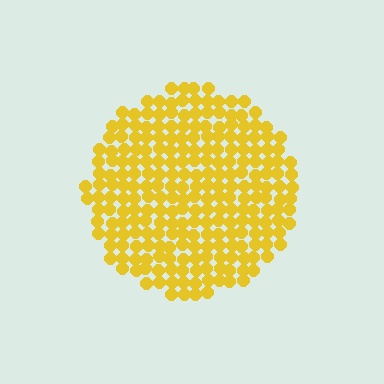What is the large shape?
The large shape is a circle.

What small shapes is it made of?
It is made of small circles.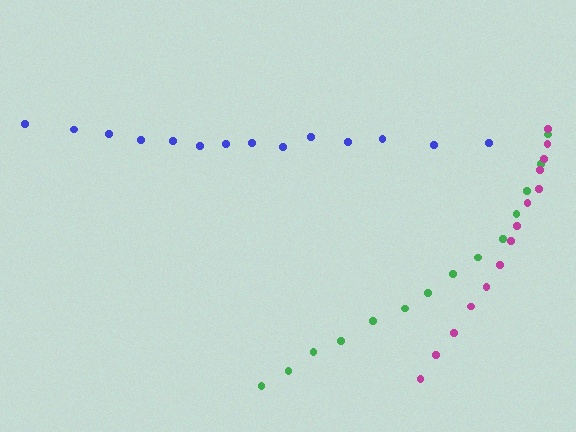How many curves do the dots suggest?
There are 3 distinct paths.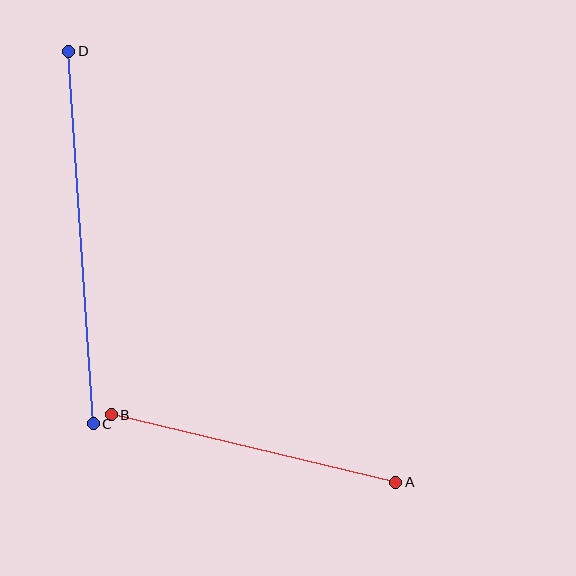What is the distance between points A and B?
The distance is approximately 292 pixels.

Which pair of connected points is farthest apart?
Points C and D are farthest apart.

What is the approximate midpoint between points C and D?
The midpoint is at approximately (81, 237) pixels.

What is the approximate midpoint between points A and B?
The midpoint is at approximately (254, 449) pixels.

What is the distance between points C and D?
The distance is approximately 373 pixels.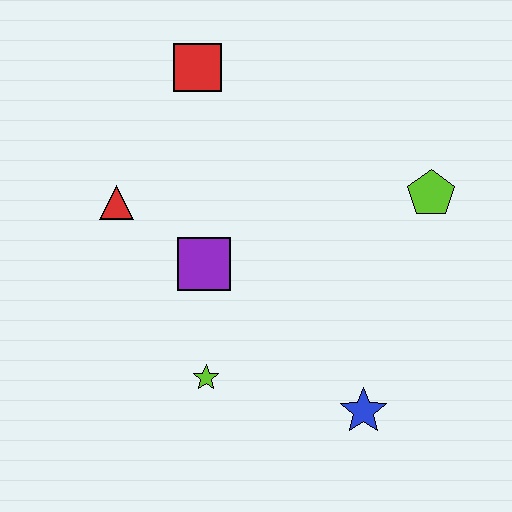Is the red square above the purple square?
Yes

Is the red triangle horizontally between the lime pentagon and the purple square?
No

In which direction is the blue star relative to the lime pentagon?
The blue star is below the lime pentagon.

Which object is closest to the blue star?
The lime star is closest to the blue star.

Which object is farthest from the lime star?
The red square is farthest from the lime star.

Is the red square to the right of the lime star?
No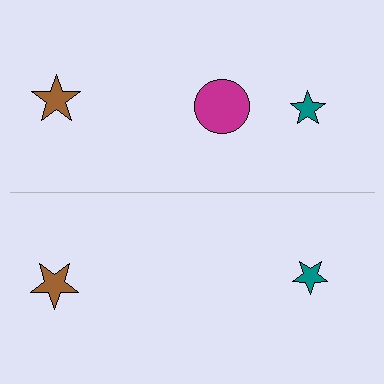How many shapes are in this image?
There are 5 shapes in this image.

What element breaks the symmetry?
A magenta circle is missing from the bottom side.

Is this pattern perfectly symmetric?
No, the pattern is not perfectly symmetric. A magenta circle is missing from the bottom side.